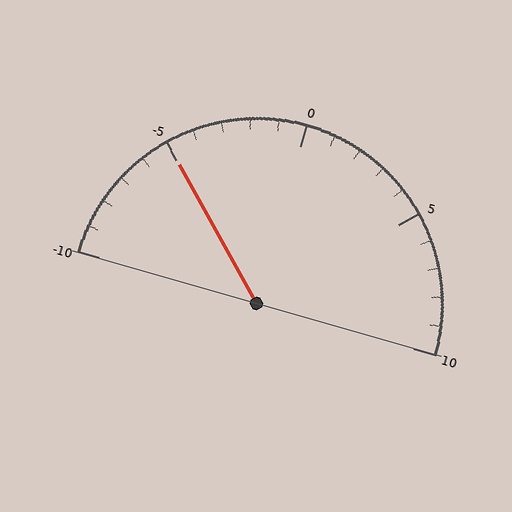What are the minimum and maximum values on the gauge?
The gauge ranges from -10 to 10.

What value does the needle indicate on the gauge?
The needle indicates approximately -5.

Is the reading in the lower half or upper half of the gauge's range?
The reading is in the lower half of the range (-10 to 10).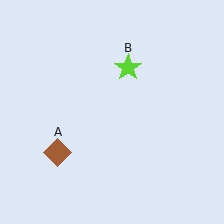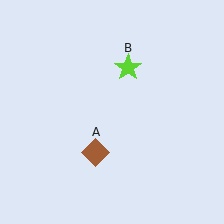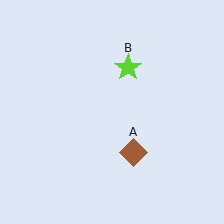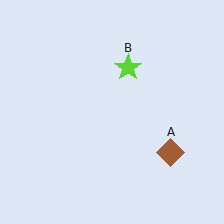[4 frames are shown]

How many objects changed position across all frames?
1 object changed position: brown diamond (object A).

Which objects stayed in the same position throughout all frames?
Lime star (object B) remained stationary.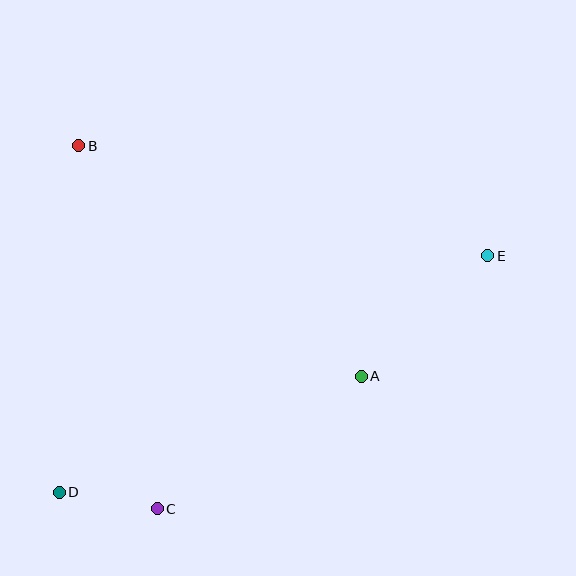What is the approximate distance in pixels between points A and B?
The distance between A and B is approximately 365 pixels.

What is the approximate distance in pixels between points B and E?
The distance between B and E is approximately 423 pixels.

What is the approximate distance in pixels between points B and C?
The distance between B and C is approximately 372 pixels.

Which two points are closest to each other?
Points C and D are closest to each other.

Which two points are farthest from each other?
Points D and E are farthest from each other.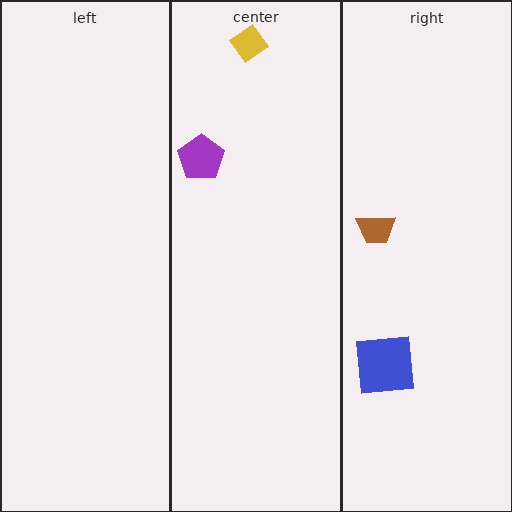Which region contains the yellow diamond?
The center region.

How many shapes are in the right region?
2.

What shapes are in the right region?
The brown trapezoid, the blue square.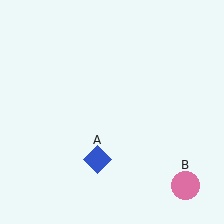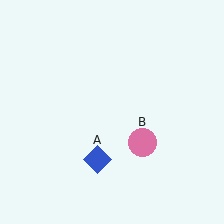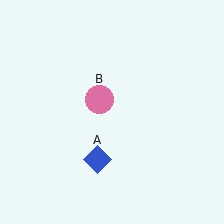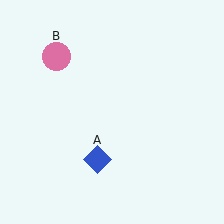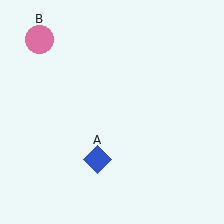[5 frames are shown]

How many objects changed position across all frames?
1 object changed position: pink circle (object B).